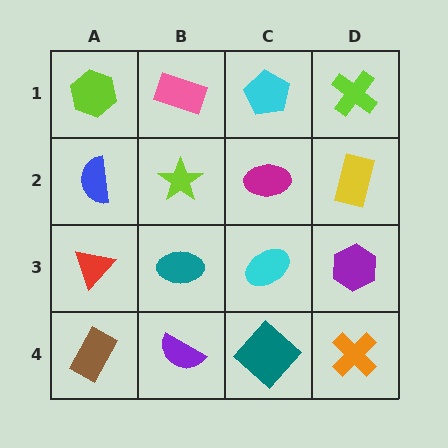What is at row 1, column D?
A lime cross.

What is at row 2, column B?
A lime star.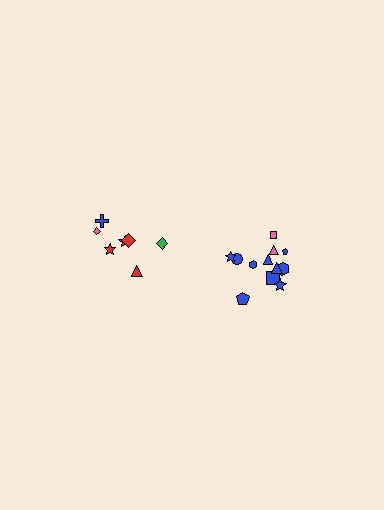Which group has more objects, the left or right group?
The right group.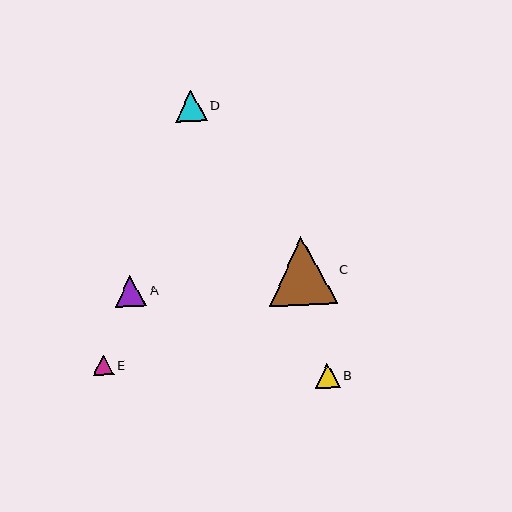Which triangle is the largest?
Triangle C is the largest with a size of approximately 68 pixels.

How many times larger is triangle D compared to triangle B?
Triangle D is approximately 1.2 times the size of triangle B.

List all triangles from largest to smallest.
From largest to smallest: C, A, D, B, E.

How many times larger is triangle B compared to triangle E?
Triangle B is approximately 1.2 times the size of triangle E.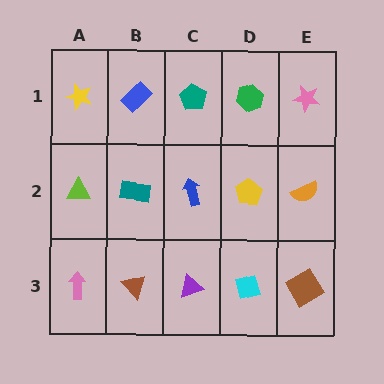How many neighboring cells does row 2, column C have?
4.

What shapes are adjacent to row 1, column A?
A lime triangle (row 2, column A), a blue rectangle (row 1, column B).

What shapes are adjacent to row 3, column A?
A lime triangle (row 2, column A), a brown triangle (row 3, column B).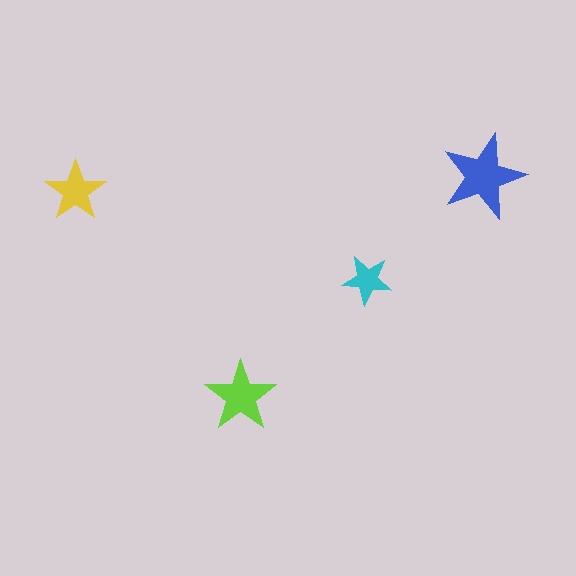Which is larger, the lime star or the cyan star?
The lime one.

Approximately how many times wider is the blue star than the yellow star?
About 1.5 times wider.